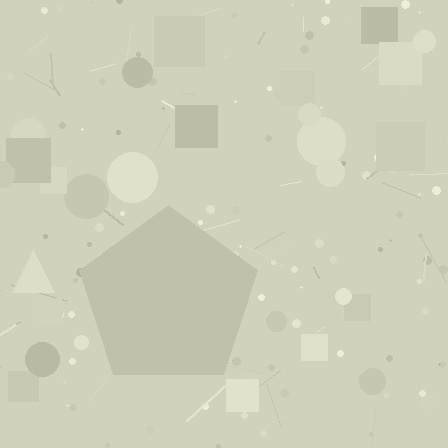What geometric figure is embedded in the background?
A pentagon is embedded in the background.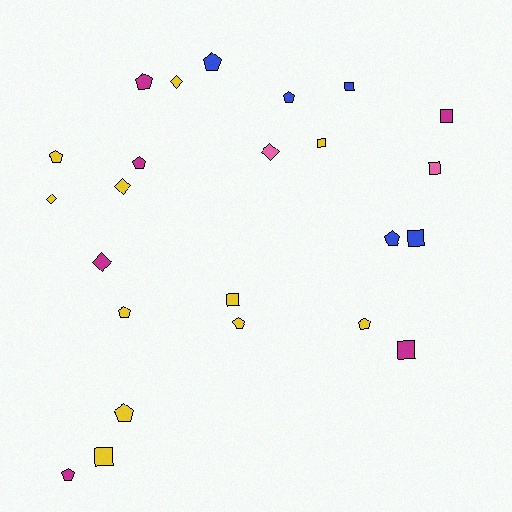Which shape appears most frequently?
Pentagon, with 11 objects.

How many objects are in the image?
There are 24 objects.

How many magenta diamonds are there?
There is 1 magenta diamond.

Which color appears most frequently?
Yellow, with 11 objects.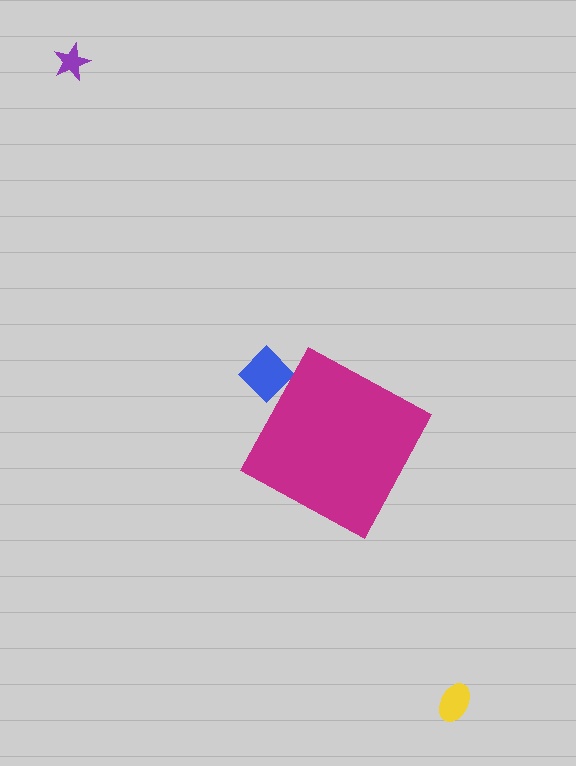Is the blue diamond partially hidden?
Yes, the blue diamond is partially hidden behind the magenta diamond.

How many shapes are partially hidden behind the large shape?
1 shape is partially hidden.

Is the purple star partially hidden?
No, the purple star is fully visible.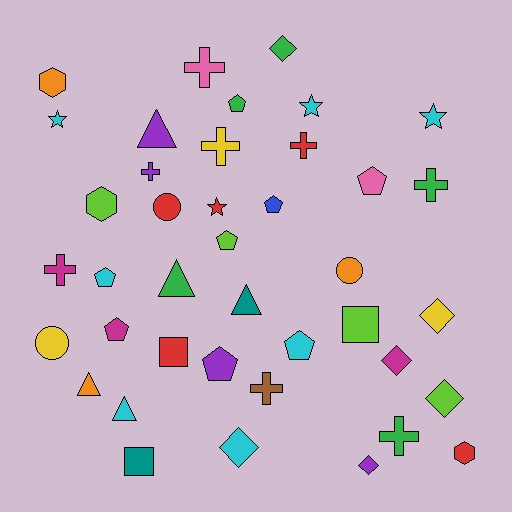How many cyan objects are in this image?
There are 7 cyan objects.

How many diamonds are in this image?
There are 6 diamonds.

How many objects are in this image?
There are 40 objects.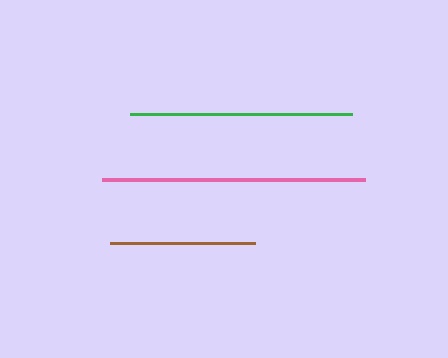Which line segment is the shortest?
The brown line is the shortest at approximately 145 pixels.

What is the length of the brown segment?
The brown segment is approximately 145 pixels long.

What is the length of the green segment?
The green segment is approximately 222 pixels long.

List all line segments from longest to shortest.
From longest to shortest: pink, green, brown.